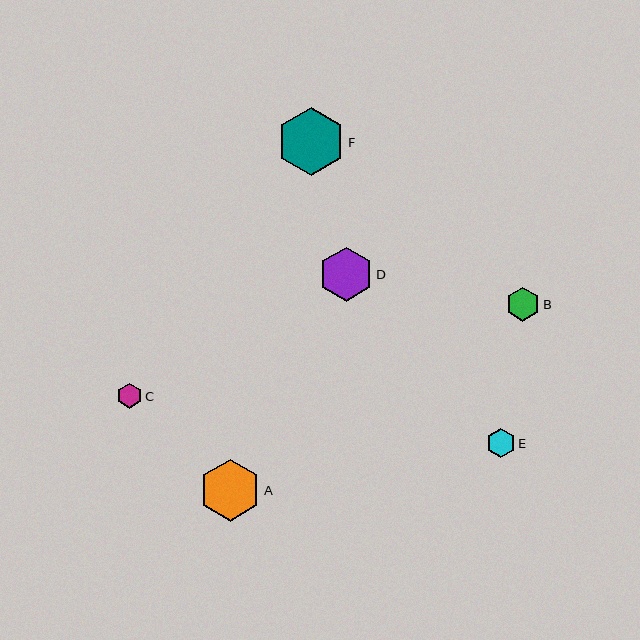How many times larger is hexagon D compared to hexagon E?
Hexagon D is approximately 1.8 times the size of hexagon E.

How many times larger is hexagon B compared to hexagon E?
Hexagon B is approximately 1.2 times the size of hexagon E.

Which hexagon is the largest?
Hexagon F is the largest with a size of approximately 69 pixels.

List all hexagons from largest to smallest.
From largest to smallest: F, A, D, B, E, C.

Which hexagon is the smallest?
Hexagon C is the smallest with a size of approximately 25 pixels.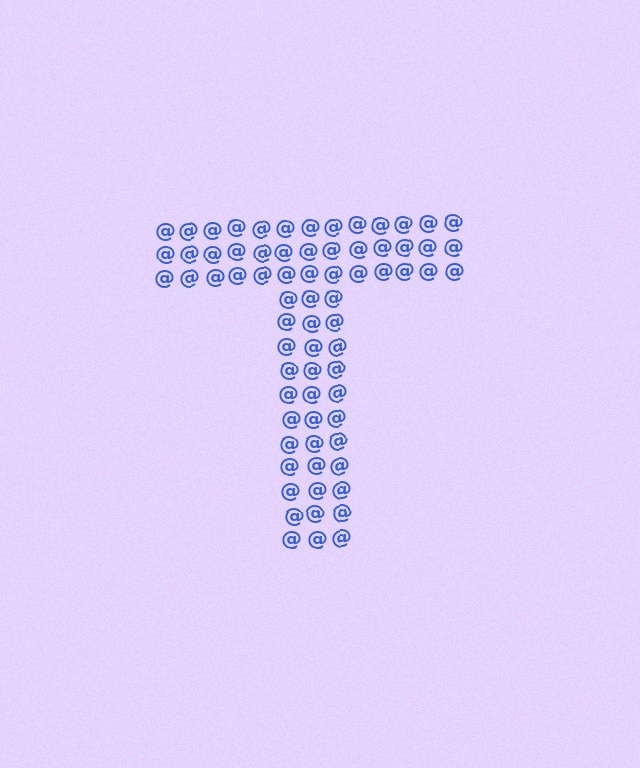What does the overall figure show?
The overall figure shows the letter T.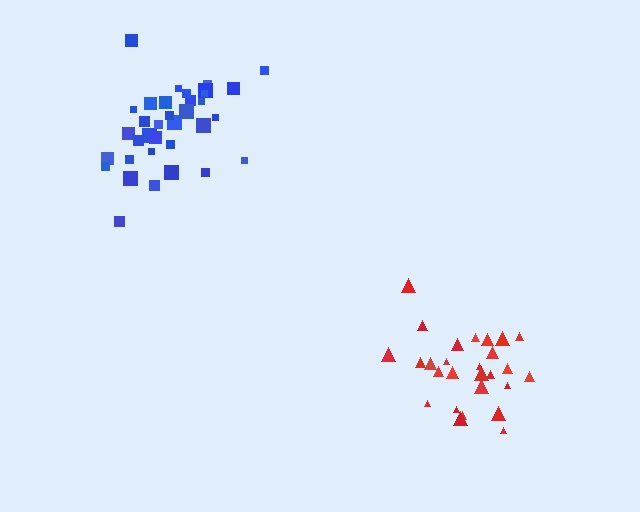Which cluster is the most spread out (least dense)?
Red.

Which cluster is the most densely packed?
Blue.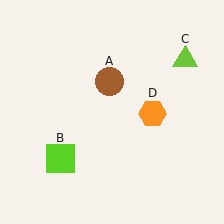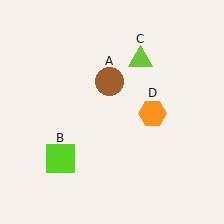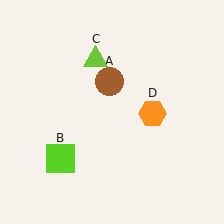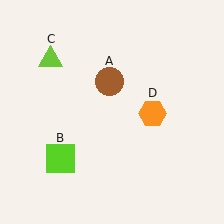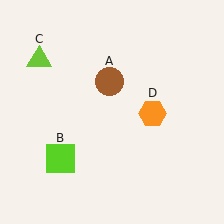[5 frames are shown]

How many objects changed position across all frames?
1 object changed position: lime triangle (object C).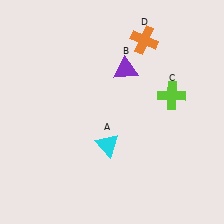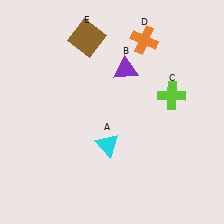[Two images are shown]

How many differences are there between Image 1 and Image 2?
There is 1 difference between the two images.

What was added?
A brown square (E) was added in Image 2.